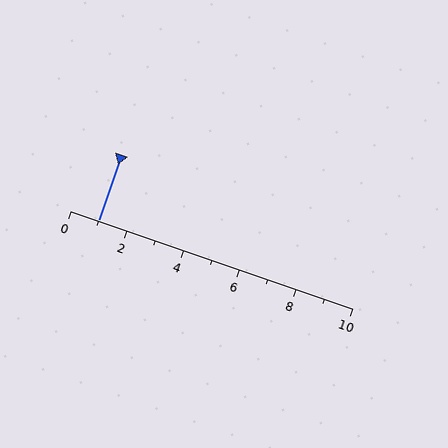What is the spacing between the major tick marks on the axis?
The major ticks are spaced 2 apart.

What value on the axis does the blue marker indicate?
The marker indicates approximately 1.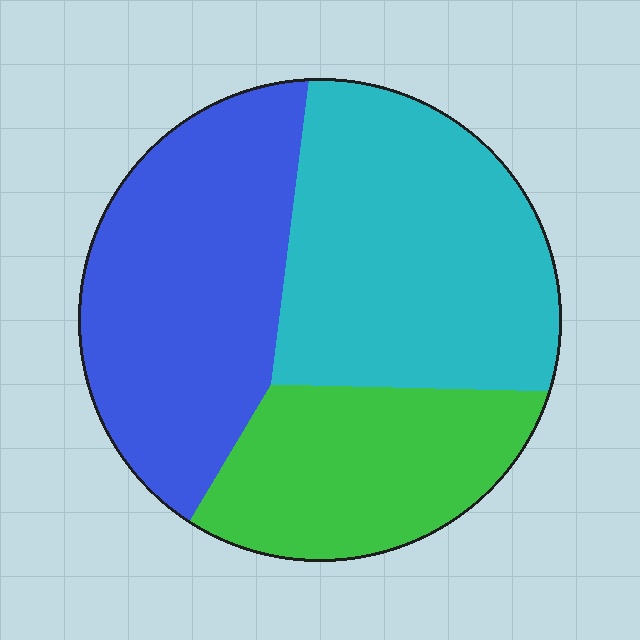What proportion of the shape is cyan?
Cyan covers 39% of the shape.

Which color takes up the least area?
Green, at roughly 25%.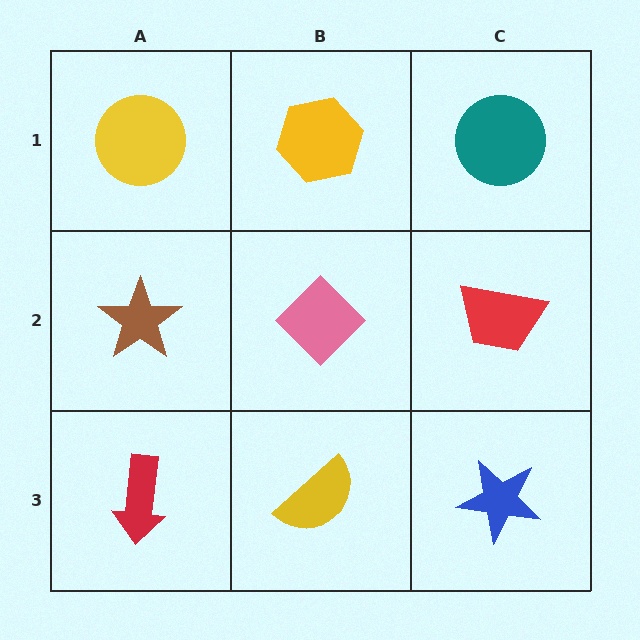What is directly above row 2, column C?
A teal circle.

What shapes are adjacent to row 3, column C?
A red trapezoid (row 2, column C), a yellow semicircle (row 3, column B).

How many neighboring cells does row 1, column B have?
3.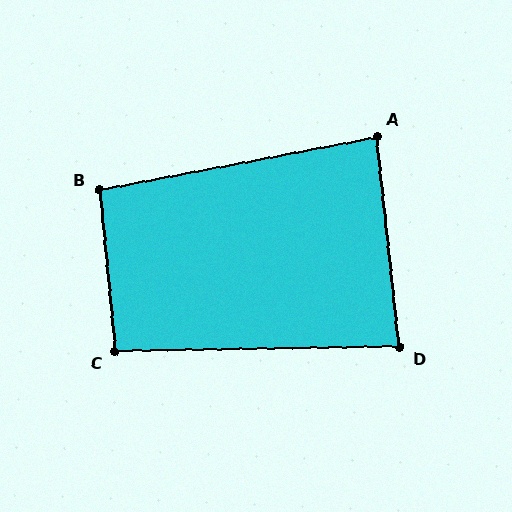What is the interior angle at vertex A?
Approximately 85 degrees (approximately right).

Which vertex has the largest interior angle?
B, at approximately 95 degrees.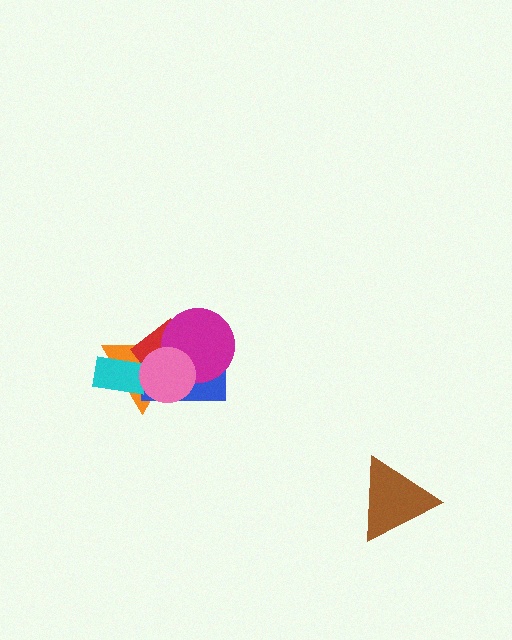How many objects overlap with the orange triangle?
5 objects overlap with the orange triangle.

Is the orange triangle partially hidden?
Yes, it is partially covered by another shape.